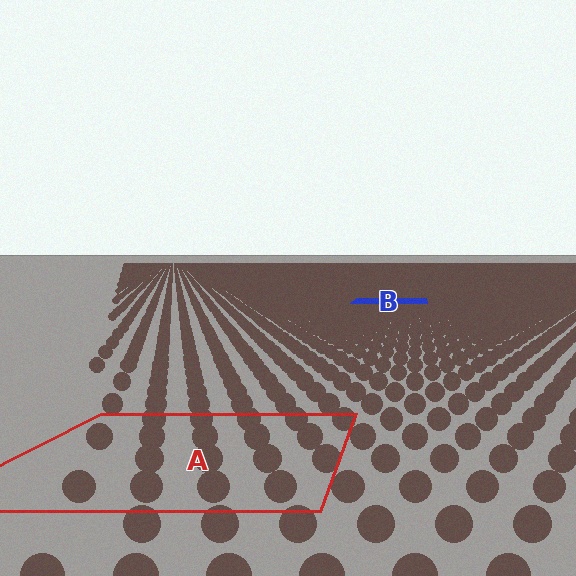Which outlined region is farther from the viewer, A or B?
Region B is farther from the viewer — the texture elements inside it appear smaller and more densely packed.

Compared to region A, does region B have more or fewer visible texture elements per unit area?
Region B has more texture elements per unit area — they are packed more densely because it is farther away.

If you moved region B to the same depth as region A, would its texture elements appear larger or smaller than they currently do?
They would appear larger. At a closer depth, the same texture elements are projected at a bigger on-screen size.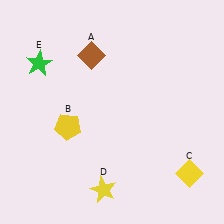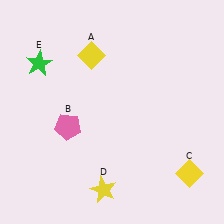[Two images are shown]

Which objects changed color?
A changed from brown to yellow. B changed from yellow to pink.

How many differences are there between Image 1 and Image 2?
There are 2 differences between the two images.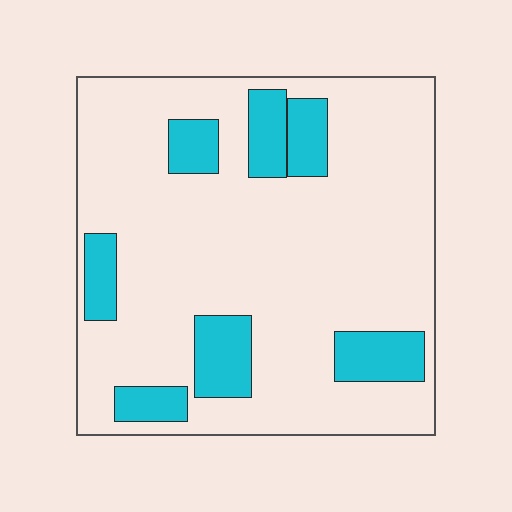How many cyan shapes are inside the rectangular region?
7.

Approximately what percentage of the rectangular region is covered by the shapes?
Approximately 20%.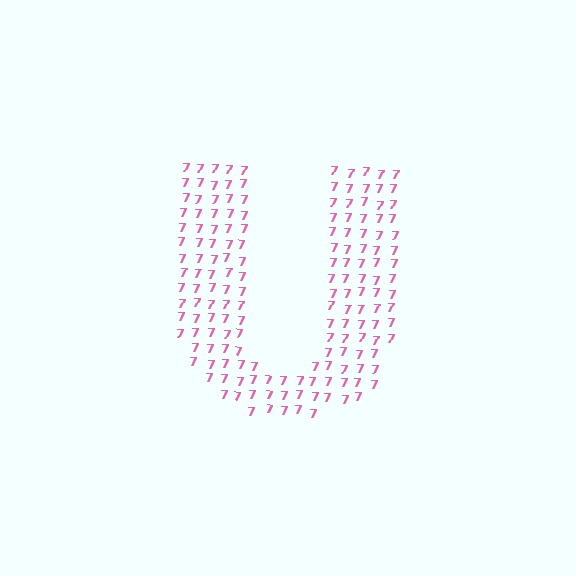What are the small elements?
The small elements are digit 7's.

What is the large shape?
The large shape is the letter U.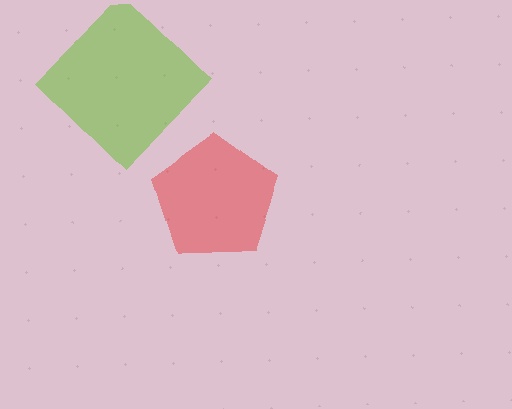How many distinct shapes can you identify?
There are 2 distinct shapes: a lime diamond, a red pentagon.